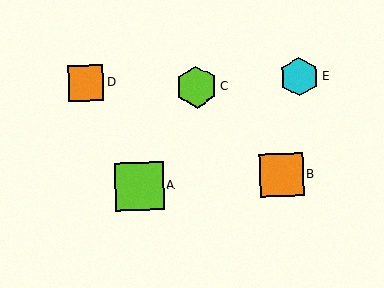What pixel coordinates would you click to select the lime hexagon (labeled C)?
Click at (196, 87) to select the lime hexagon C.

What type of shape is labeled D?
Shape D is an orange square.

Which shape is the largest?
The lime square (labeled A) is the largest.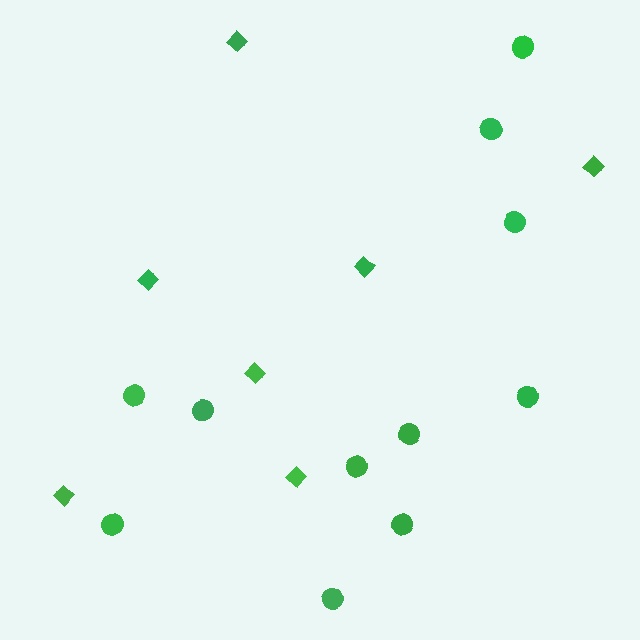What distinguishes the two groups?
There are 2 groups: one group of circles (11) and one group of diamonds (7).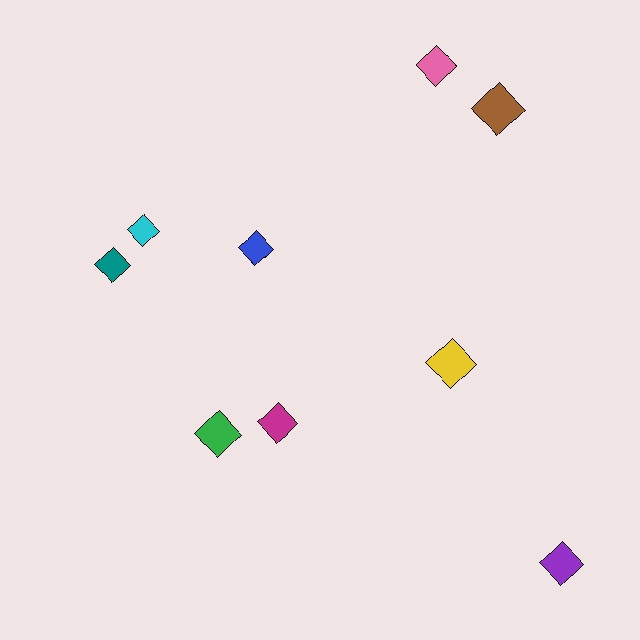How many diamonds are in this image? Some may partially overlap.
There are 9 diamonds.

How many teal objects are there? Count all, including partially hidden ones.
There is 1 teal object.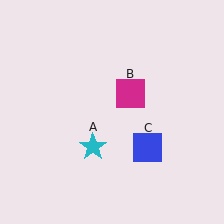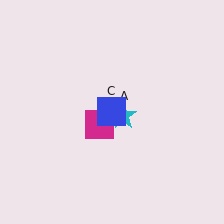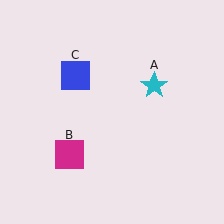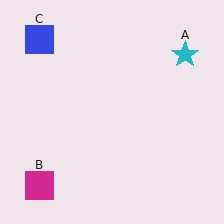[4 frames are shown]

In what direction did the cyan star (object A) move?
The cyan star (object A) moved up and to the right.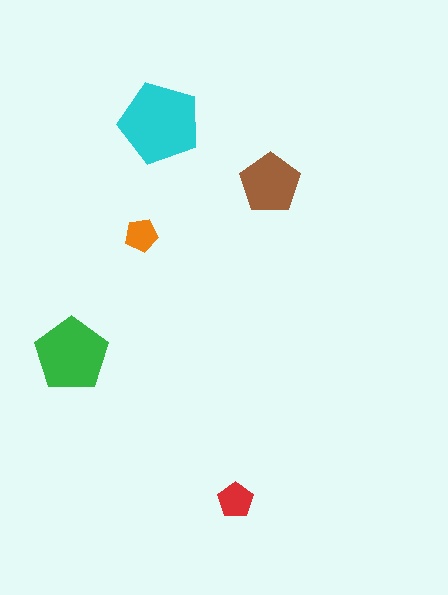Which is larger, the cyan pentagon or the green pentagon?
The cyan one.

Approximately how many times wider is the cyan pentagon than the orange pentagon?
About 2.5 times wider.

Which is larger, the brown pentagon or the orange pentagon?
The brown one.